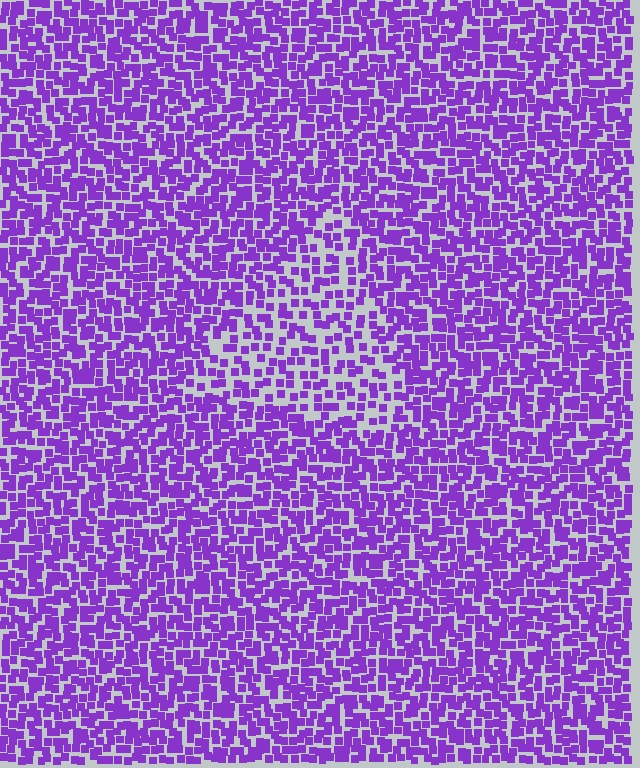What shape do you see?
I see a triangle.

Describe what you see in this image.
The image contains small purple elements arranged at two different densities. A triangle-shaped region is visible where the elements are less densely packed than the surrounding area.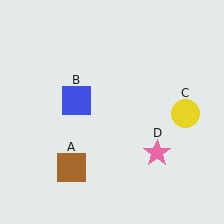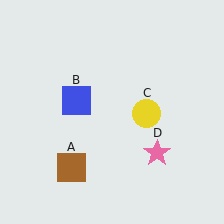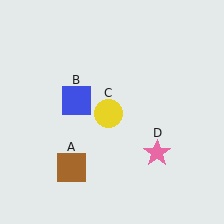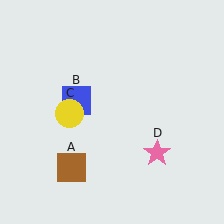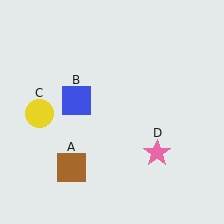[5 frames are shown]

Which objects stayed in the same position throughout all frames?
Brown square (object A) and blue square (object B) and pink star (object D) remained stationary.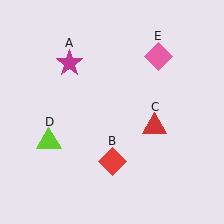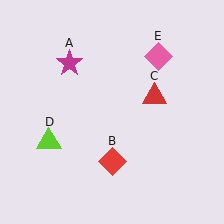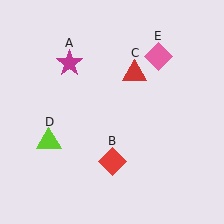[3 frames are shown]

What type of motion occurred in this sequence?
The red triangle (object C) rotated counterclockwise around the center of the scene.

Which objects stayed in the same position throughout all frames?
Magenta star (object A) and red diamond (object B) and lime triangle (object D) and pink diamond (object E) remained stationary.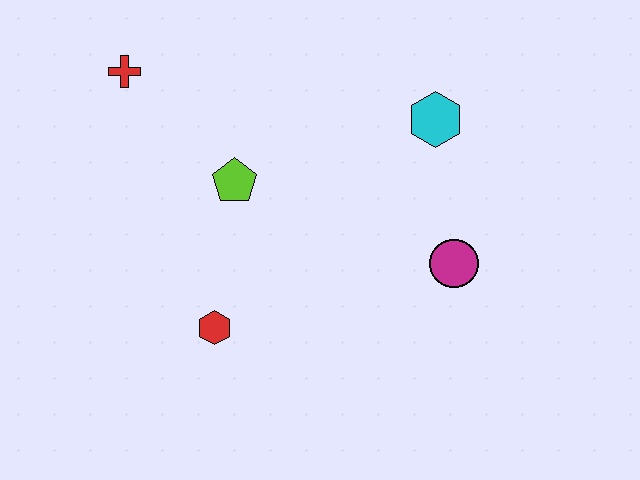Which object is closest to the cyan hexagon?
The magenta circle is closest to the cyan hexagon.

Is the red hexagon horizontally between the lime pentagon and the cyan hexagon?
No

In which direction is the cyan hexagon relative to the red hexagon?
The cyan hexagon is to the right of the red hexagon.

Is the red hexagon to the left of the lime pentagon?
Yes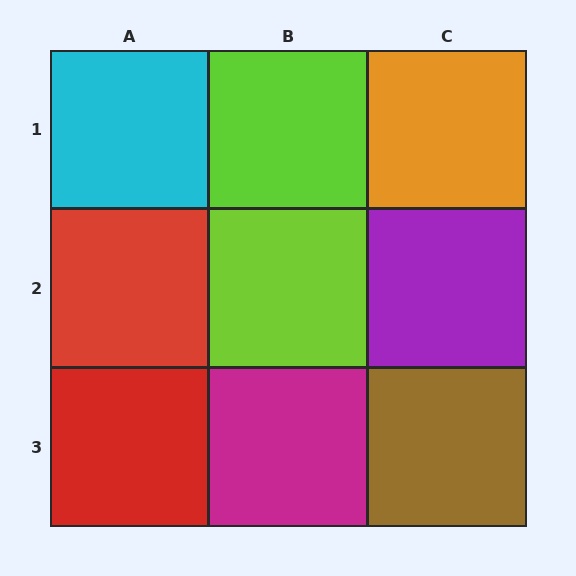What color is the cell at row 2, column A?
Red.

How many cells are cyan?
1 cell is cyan.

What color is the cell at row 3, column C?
Brown.